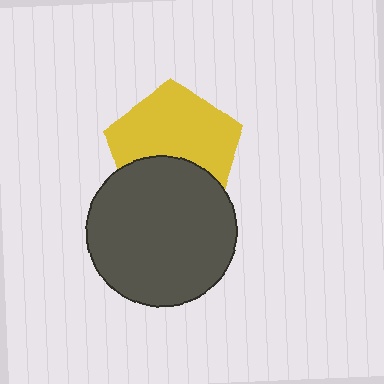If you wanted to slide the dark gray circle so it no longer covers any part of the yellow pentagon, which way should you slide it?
Slide it down — that is the most direct way to separate the two shapes.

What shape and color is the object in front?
The object in front is a dark gray circle.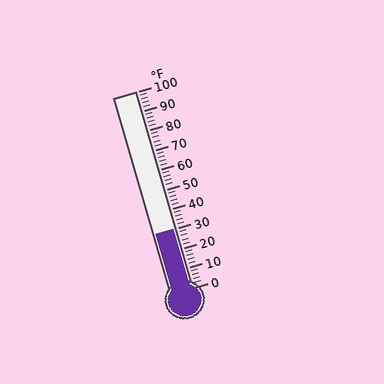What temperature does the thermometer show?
The thermometer shows approximately 30°F.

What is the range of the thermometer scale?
The thermometer scale ranges from 0°F to 100°F.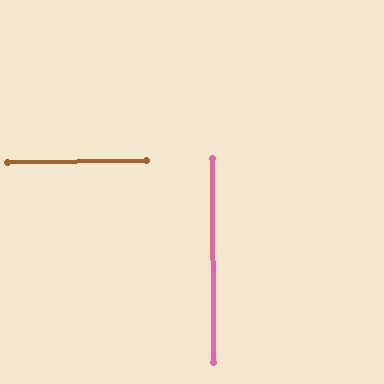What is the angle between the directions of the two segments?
Approximately 89 degrees.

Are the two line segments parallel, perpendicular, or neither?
Perpendicular — they meet at approximately 89°.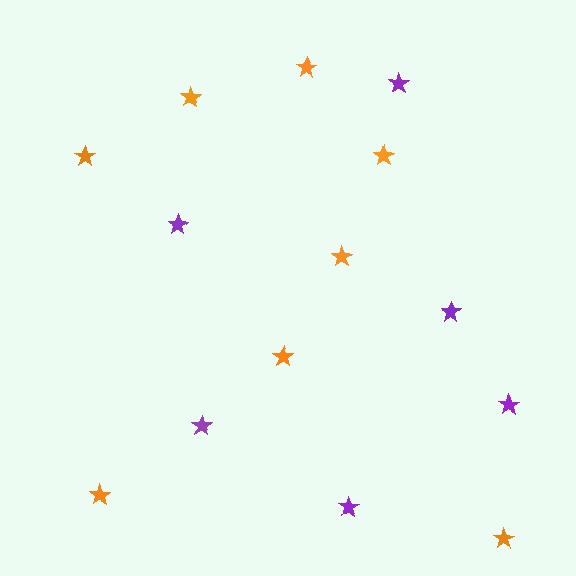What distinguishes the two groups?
There are 2 groups: one group of orange stars (8) and one group of purple stars (6).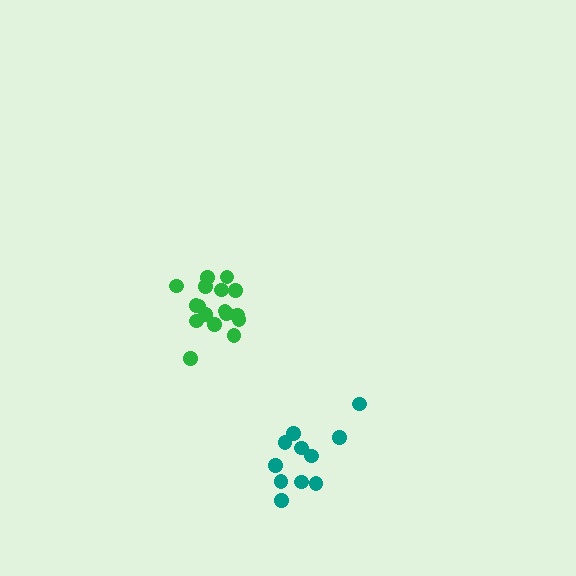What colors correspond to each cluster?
The clusters are colored: teal, green.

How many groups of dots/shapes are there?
There are 2 groups.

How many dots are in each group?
Group 1: 11 dots, Group 2: 17 dots (28 total).